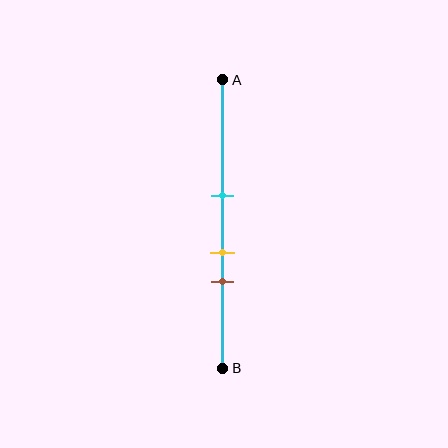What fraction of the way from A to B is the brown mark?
The brown mark is approximately 70% (0.7) of the way from A to B.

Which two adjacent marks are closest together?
The yellow and brown marks are the closest adjacent pair.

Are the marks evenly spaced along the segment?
Yes, the marks are approximately evenly spaced.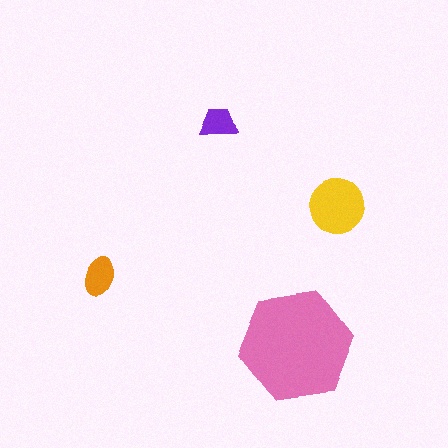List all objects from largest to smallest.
The pink hexagon, the yellow circle, the orange ellipse, the purple trapezoid.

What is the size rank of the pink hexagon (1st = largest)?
1st.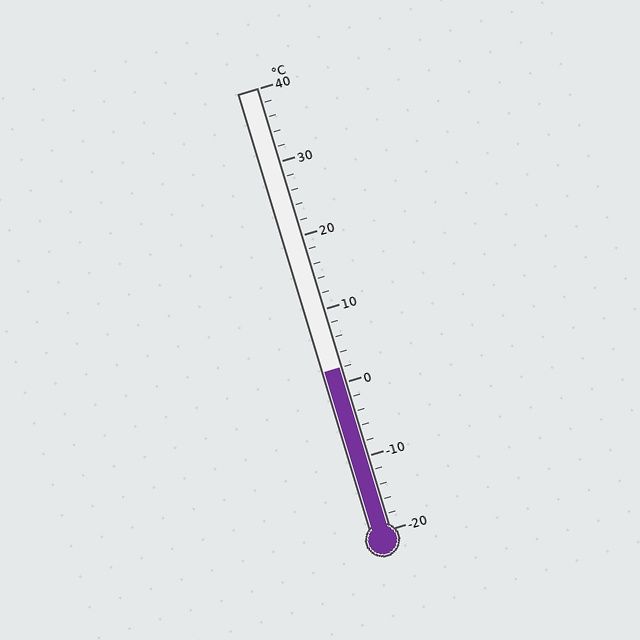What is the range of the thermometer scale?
The thermometer scale ranges from -20°C to 40°C.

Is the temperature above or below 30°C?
The temperature is below 30°C.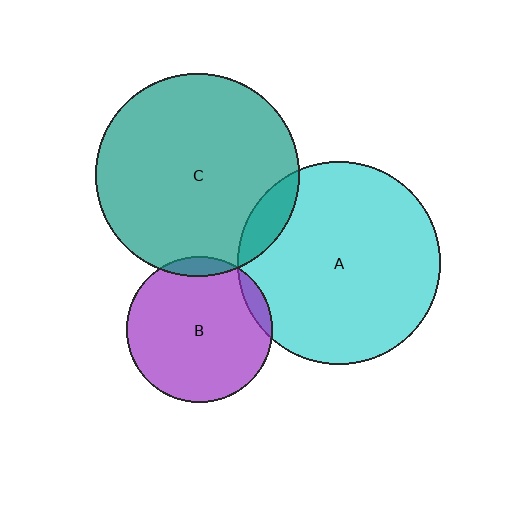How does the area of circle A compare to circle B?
Approximately 1.9 times.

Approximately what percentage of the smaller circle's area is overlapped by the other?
Approximately 5%.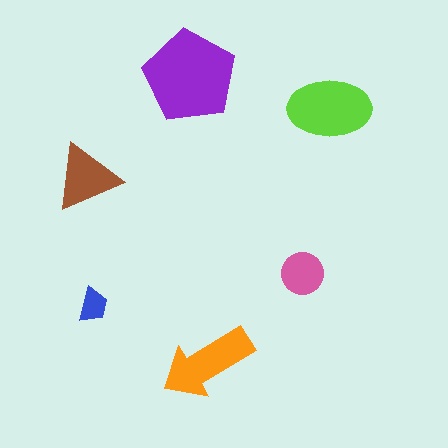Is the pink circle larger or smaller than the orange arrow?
Smaller.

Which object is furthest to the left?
The brown triangle is leftmost.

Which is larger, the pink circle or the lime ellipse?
The lime ellipse.